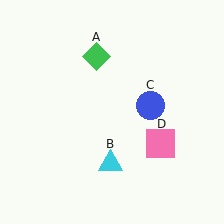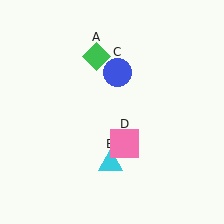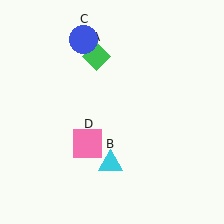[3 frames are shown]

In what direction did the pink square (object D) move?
The pink square (object D) moved left.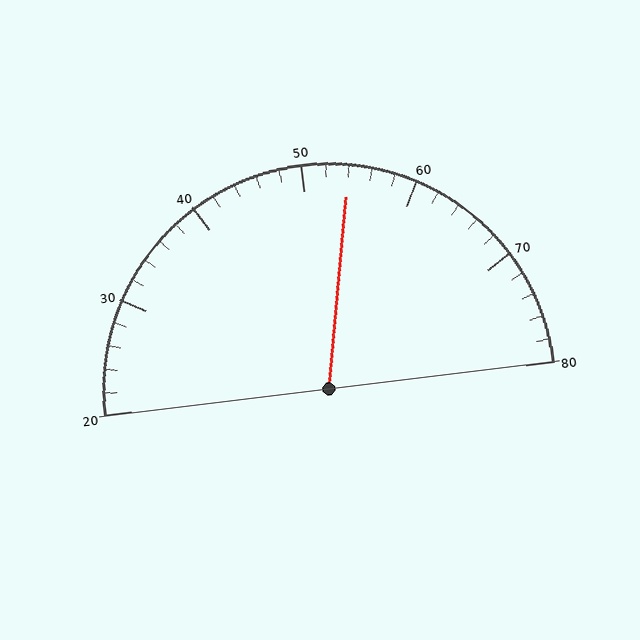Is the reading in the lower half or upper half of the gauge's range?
The reading is in the upper half of the range (20 to 80).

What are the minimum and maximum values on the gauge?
The gauge ranges from 20 to 80.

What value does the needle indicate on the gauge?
The needle indicates approximately 54.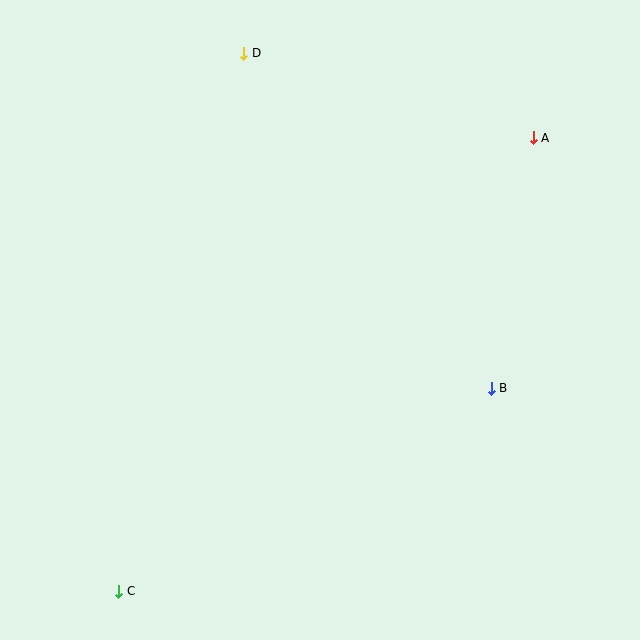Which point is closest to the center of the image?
Point B at (491, 388) is closest to the center.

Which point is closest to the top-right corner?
Point A is closest to the top-right corner.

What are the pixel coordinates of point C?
Point C is at (119, 591).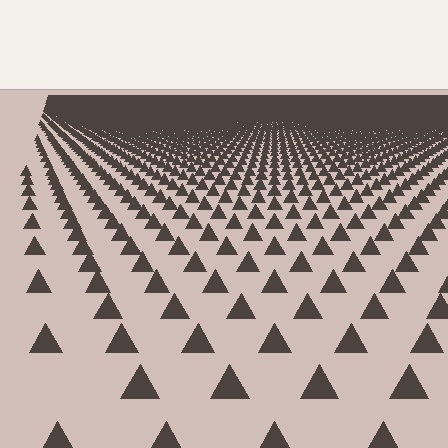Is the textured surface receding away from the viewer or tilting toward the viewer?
The surface is receding away from the viewer. Texture elements get smaller and denser toward the top.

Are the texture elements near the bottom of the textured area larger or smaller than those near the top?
Larger. Near the bottom, elements are closer to the viewer and appear at a bigger on-screen size.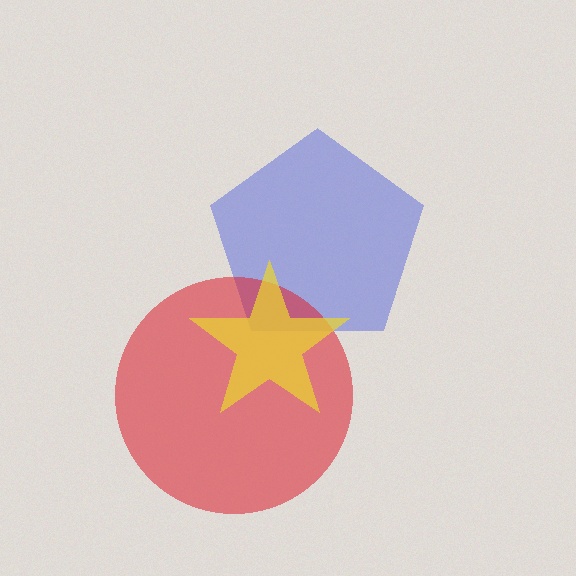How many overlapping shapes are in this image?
There are 3 overlapping shapes in the image.